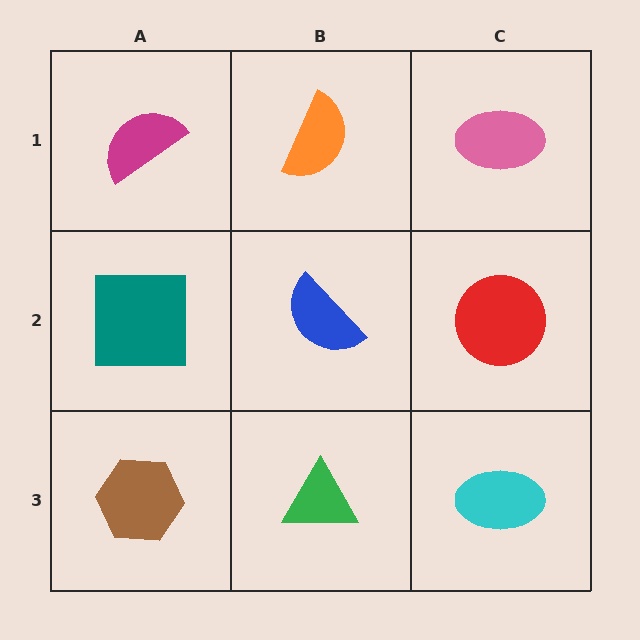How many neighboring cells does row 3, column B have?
3.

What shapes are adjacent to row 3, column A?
A teal square (row 2, column A), a green triangle (row 3, column B).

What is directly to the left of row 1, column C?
An orange semicircle.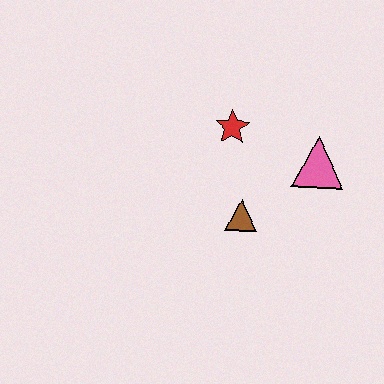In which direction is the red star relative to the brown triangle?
The red star is above the brown triangle.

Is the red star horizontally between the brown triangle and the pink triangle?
No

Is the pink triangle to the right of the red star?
Yes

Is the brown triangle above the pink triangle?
No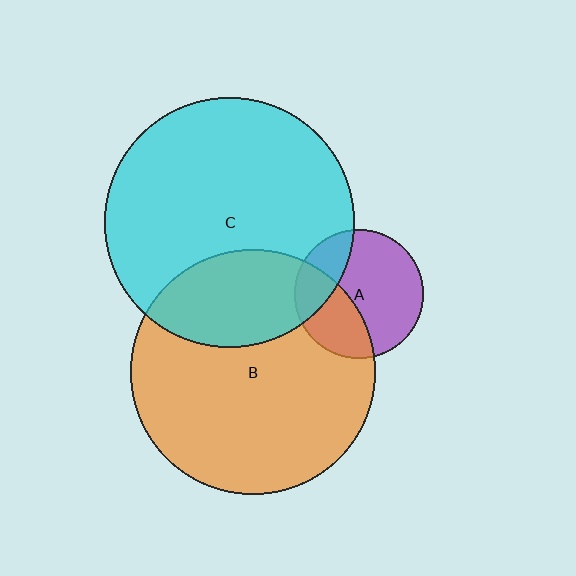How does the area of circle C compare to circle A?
Approximately 3.8 times.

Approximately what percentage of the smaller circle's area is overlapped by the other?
Approximately 30%.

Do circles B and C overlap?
Yes.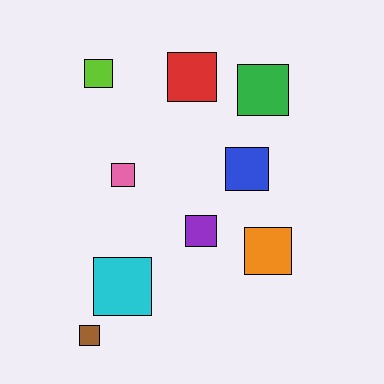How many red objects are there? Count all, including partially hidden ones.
There is 1 red object.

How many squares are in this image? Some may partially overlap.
There are 9 squares.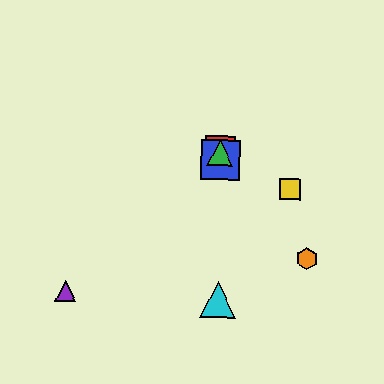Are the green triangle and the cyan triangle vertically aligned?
Yes, both are at x≈220.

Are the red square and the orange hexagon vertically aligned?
No, the red square is at x≈220 and the orange hexagon is at x≈307.